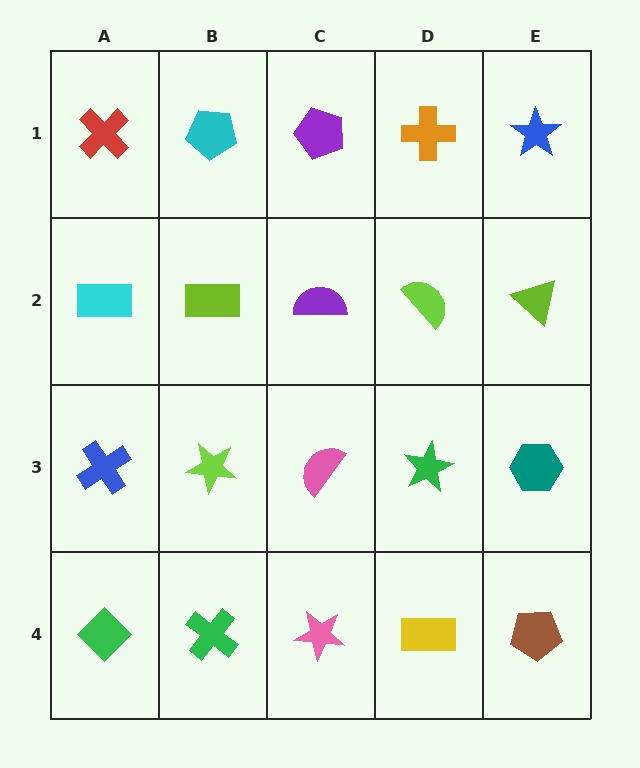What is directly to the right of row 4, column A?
A green cross.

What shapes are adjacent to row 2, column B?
A cyan pentagon (row 1, column B), a lime star (row 3, column B), a cyan rectangle (row 2, column A), a purple semicircle (row 2, column C).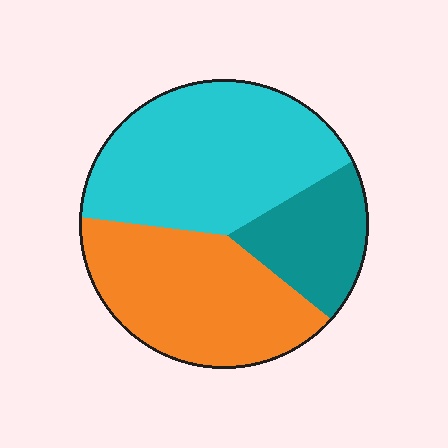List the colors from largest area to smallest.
From largest to smallest: cyan, orange, teal.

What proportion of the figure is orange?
Orange covers 37% of the figure.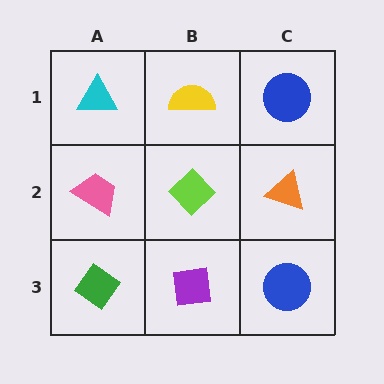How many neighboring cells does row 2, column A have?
3.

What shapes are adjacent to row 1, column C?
An orange triangle (row 2, column C), a yellow semicircle (row 1, column B).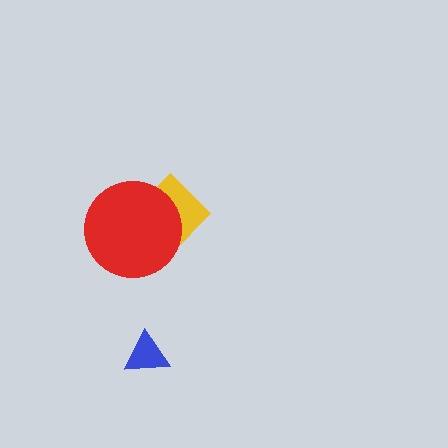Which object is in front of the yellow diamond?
The red circle is in front of the yellow diamond.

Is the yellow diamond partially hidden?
Yes, it is partially covered by another shape.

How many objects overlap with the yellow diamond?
1 object overlaps with the yellow diamond.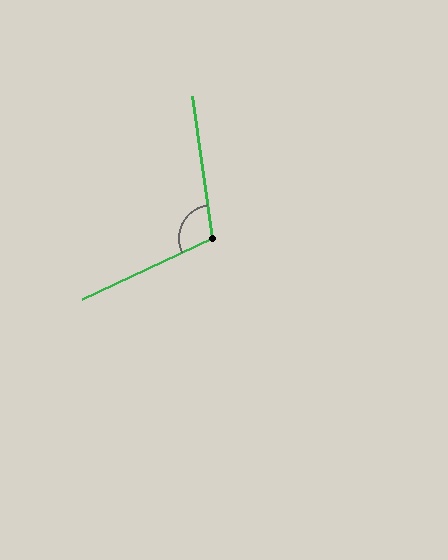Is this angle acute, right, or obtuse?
It is obtuse.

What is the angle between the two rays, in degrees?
Approximately 107 degrees.